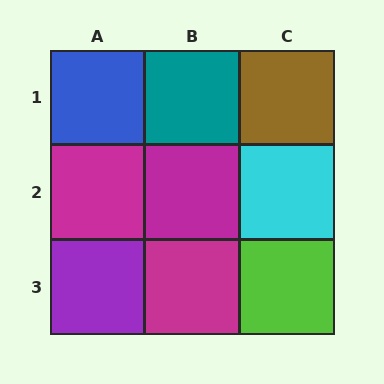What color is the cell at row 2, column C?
Cyan.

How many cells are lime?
1 cell is lime.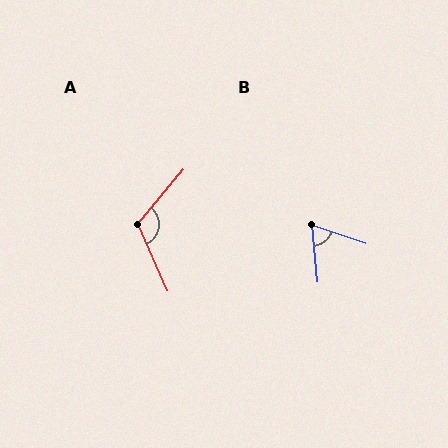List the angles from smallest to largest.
B (66°), A (116°).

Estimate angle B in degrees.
Approximately 66 degrees.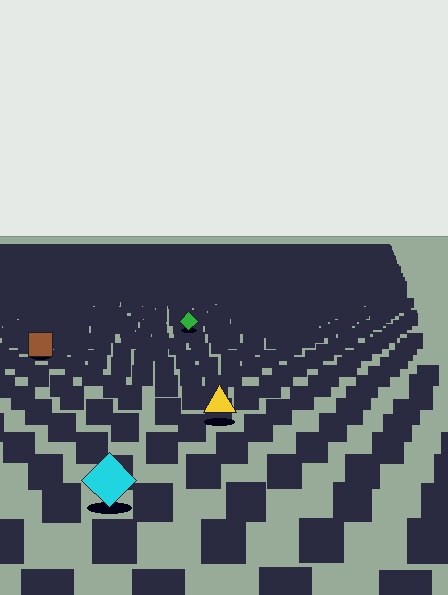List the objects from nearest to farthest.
From nearest to farthest: the cyan diamond, the yellow triangle, the brown square, the green diamond.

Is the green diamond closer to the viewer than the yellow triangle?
No. The yellow triangle is closer — you can tell from the texture gradient: the ground texture is coarser near it.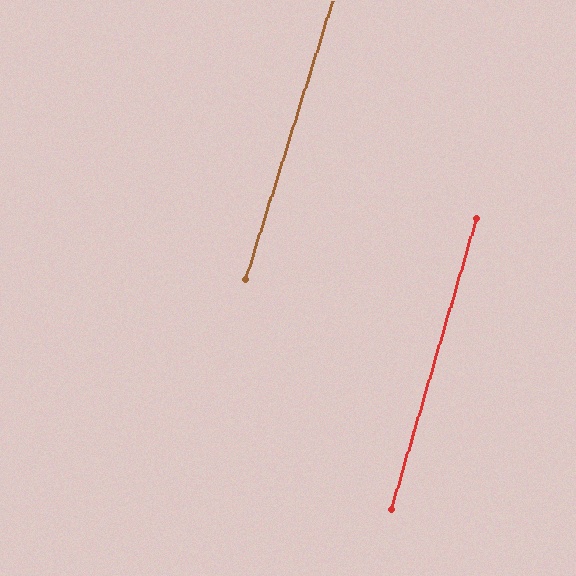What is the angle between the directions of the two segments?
Approximately 1 degree.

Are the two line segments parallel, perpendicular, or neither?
Parallel — their directions differ by only 0.9°.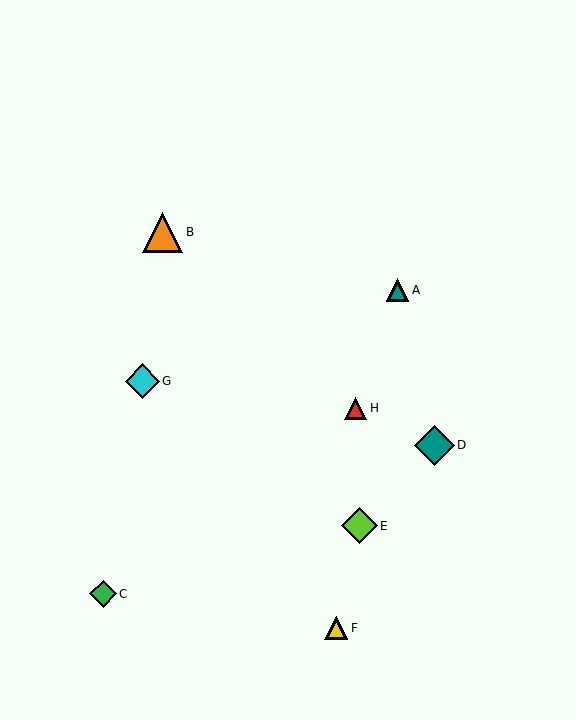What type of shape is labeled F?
Shape F is a yellow triangle.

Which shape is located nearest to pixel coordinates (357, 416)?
The red triangle (labeled H) at (355, 408) is nearest to that location.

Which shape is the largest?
The orange triangle (labeled B) is the largest.